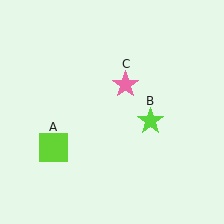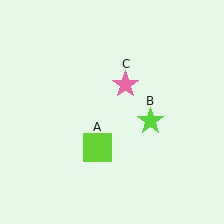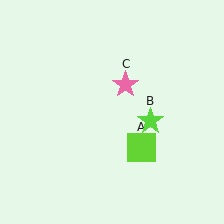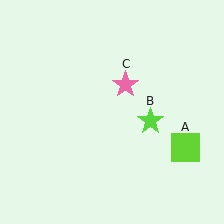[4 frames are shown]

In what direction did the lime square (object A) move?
The lime square (object A) moved right.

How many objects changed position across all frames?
1 object changed position: lime square (object A).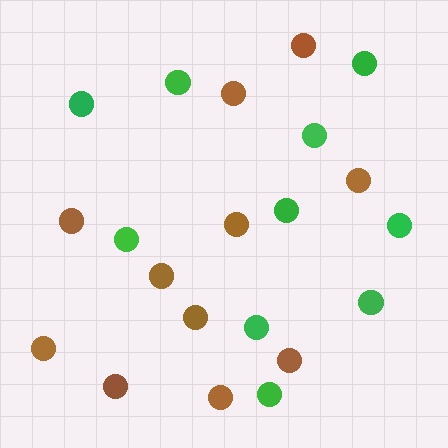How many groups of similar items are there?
There are 2 groups: one group of brown circles (11) and one group of green circles (10).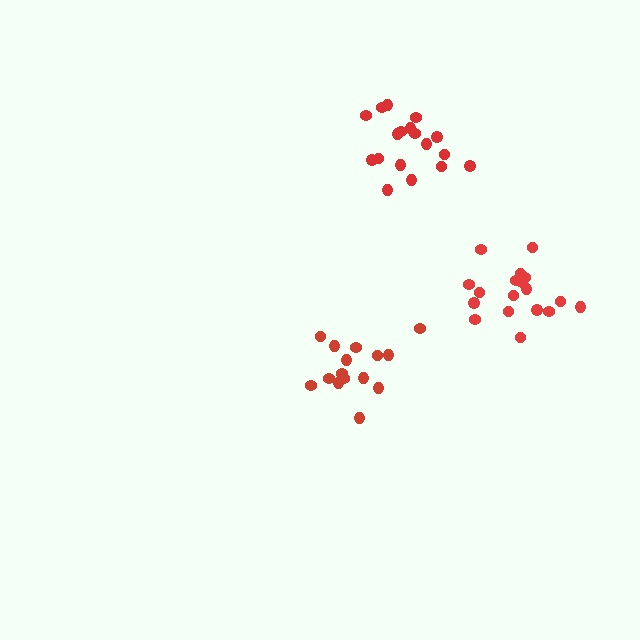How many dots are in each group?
Group 1: 18 dots, Group 2: 18 dots, Group 3: 15 dots (51 total).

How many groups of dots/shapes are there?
There are 3 groups.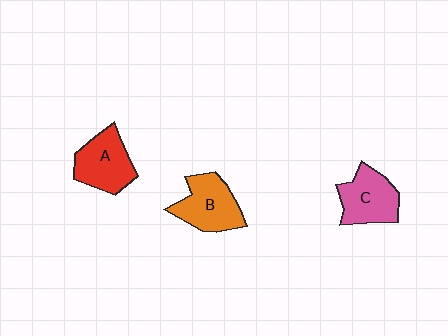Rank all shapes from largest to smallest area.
From largest to smallest: B (orange), A (red), C (pink).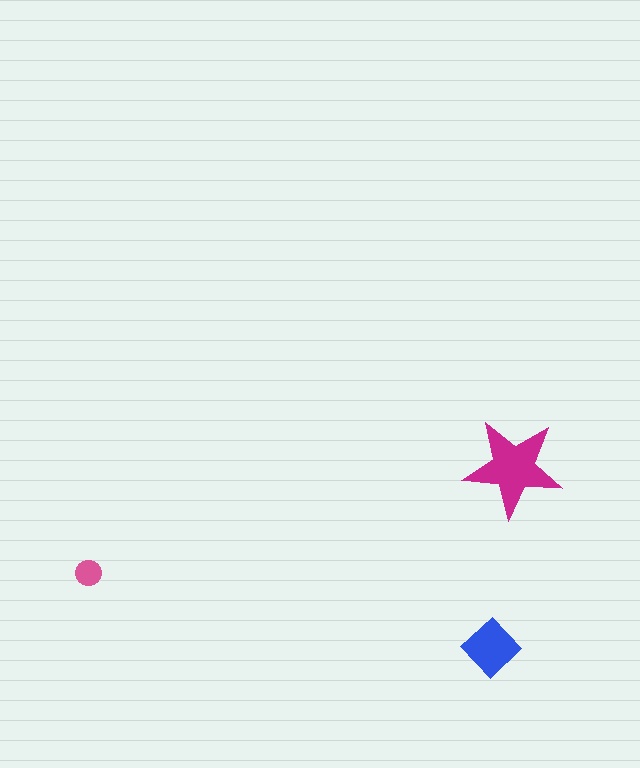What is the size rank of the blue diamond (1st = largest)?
2nd.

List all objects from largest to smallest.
The magenta star, the blue diamond, the pink circle.